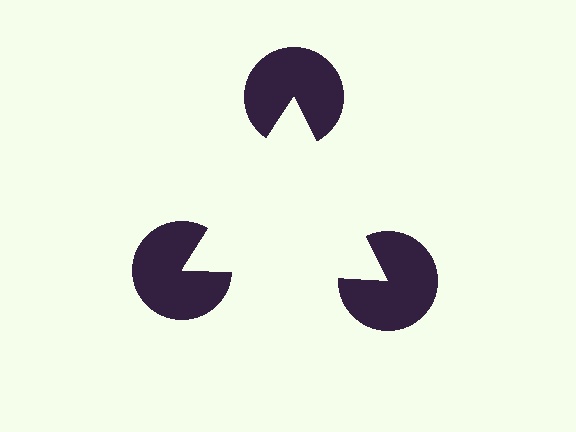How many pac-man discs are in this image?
There are 3 — one at each vertex of the illusory triangle.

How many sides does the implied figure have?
3 sides.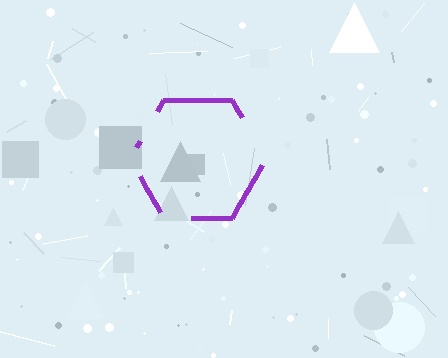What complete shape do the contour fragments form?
The contour fragments form a hexagon.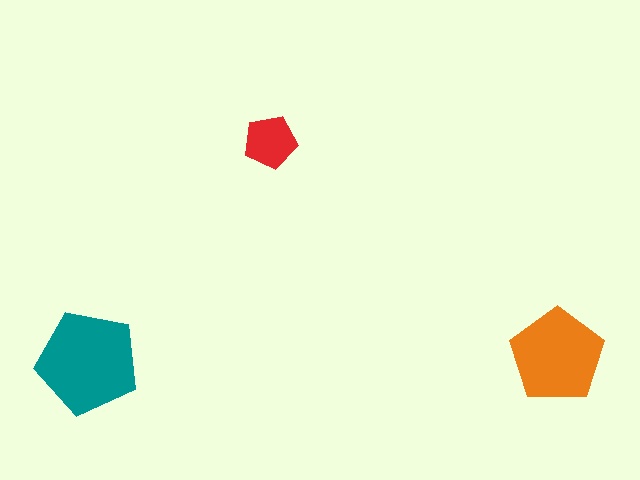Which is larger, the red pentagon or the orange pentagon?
The orange one.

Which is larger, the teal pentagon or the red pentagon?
The teal one.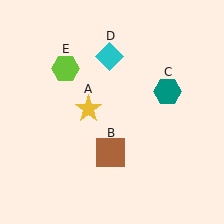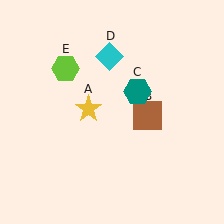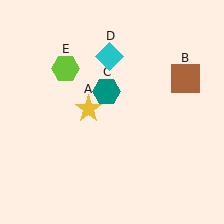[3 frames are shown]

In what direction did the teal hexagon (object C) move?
The teal hexagon (object C) moved left.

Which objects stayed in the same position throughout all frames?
Yellow star (object A) and cyan diamond (object D) and lime hexagon (object E) remained stationary.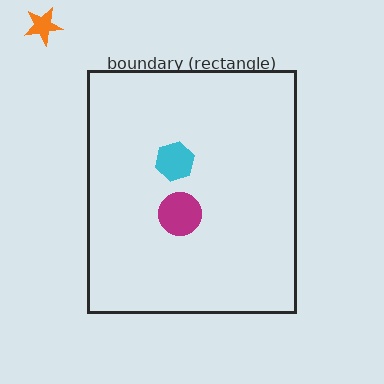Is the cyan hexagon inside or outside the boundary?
Inside.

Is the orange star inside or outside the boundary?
Outside.